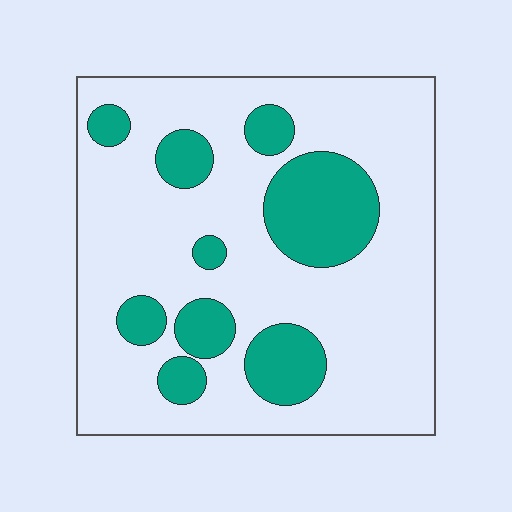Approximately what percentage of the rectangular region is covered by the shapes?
Approximately 25%.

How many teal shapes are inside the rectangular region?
9.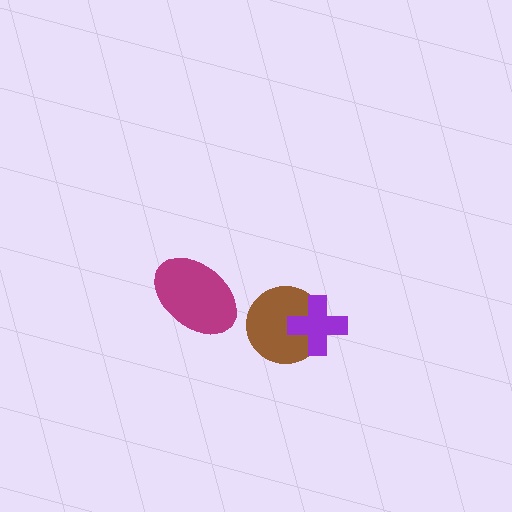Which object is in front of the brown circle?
The purple cross is in front of the brown circle.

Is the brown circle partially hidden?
Yes, it is partially covered by another shape.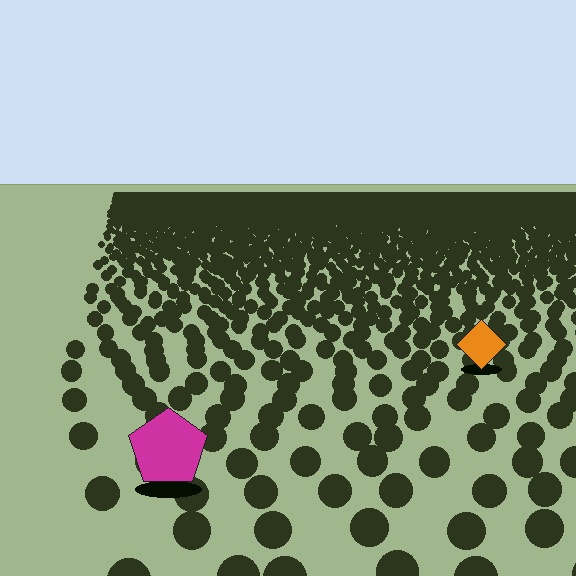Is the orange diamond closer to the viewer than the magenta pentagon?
No. The magenta pentagon is closer — you can tell from the texture gradient: the ground texture is coarser near it.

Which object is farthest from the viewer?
The orange diamond is farthest from the viewer. It appears smaller and the ground texture around it is denser.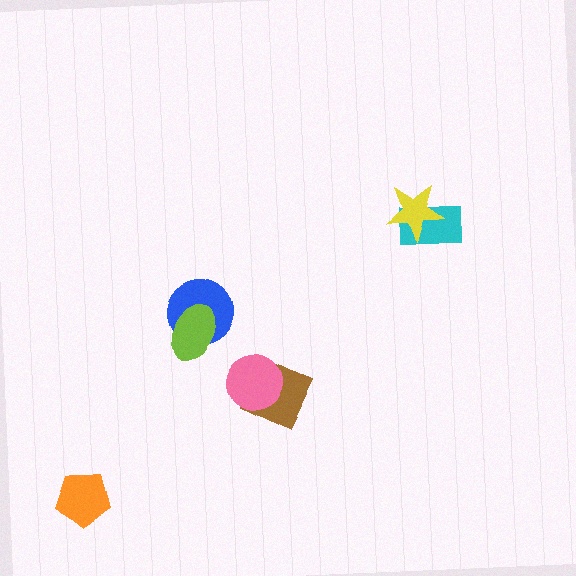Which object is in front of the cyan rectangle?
The yellow star is in front of the cyan rectangle.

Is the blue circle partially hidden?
Yes, it is partially covered by another shape.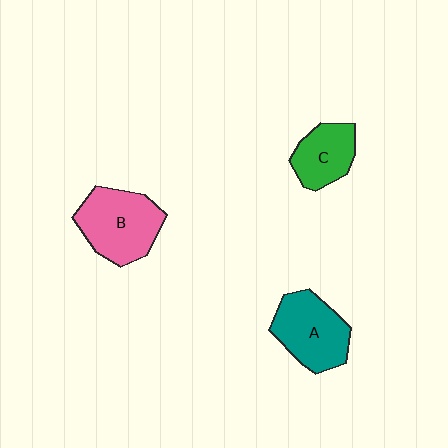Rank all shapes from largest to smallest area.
From largest to smallest: B (pink), A (teal), C (green).